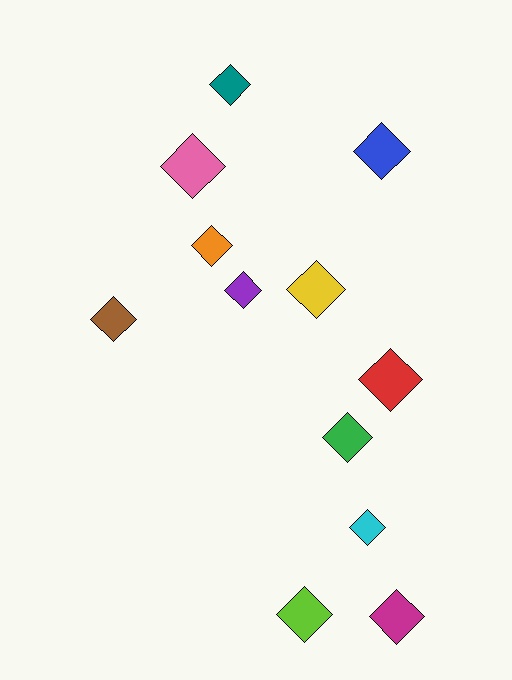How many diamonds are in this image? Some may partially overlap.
There are 12 diamonds.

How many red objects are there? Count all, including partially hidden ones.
There is 1 red object.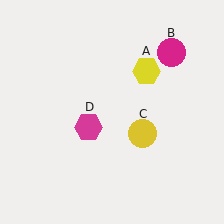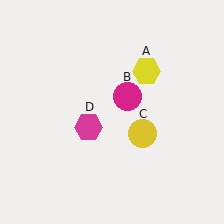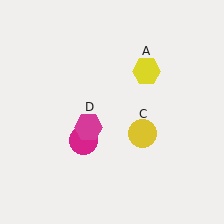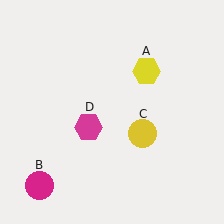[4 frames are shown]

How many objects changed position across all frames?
1 object changed position: magenta circle (object B).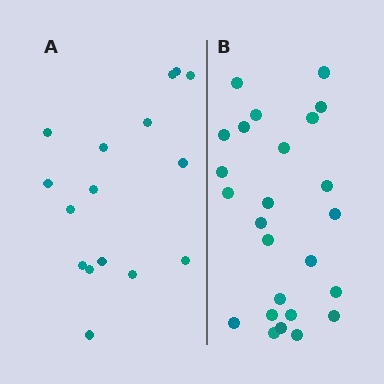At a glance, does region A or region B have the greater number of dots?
Region B (the right region) has more dots.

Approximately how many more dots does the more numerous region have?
Region B has roughly 8 or so more dots than region A.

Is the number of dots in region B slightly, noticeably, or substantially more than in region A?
Region B has substantially more. The ratio is roughly 1.6 to 1.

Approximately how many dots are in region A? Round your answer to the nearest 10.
About 20 dots. (The exact count is 16, which rounds to 20.)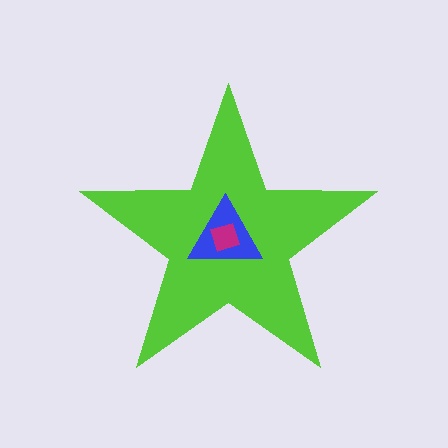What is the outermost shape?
The lime star.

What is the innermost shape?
The magenta square.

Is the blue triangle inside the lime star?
Yes.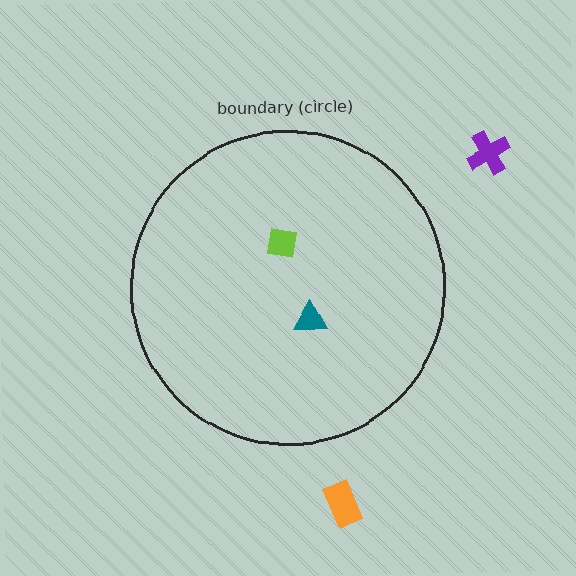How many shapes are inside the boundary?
2 inside, 2 outside.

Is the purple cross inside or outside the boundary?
Outside.